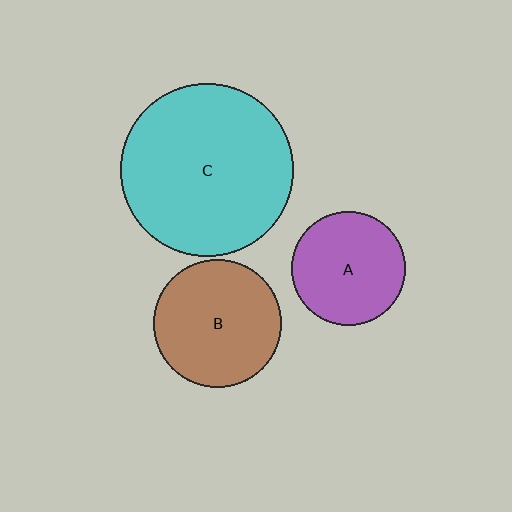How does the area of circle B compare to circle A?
Approximately 1.3 times.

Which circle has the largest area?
Circle C (cyan).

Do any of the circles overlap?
No, none of the circles overlap.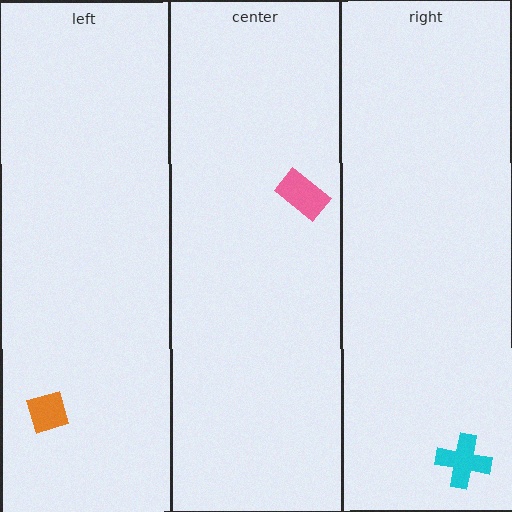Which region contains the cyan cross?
The right region.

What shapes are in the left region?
The orange diamond.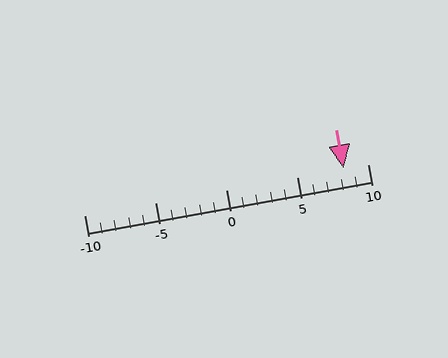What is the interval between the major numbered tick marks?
The major tick marks are spaced 5 units apart.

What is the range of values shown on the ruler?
The ruler shows values from -10 to 10.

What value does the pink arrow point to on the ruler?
The pink arrow points to approximately 8.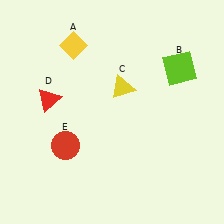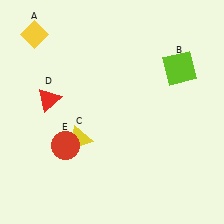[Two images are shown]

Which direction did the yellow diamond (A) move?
The yellow diamond (A) moved left.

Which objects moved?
The objects that moved are: the yellow diamond (A), the yellow triangle (C).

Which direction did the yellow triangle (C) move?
The yellow triangle (C) moved down.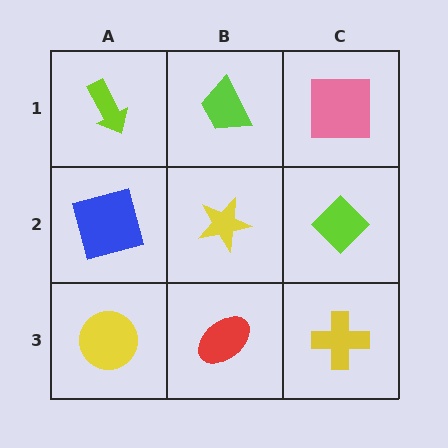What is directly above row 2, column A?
A lime arrow.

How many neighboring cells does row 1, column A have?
2.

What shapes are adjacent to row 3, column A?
A blue square (row 2, column A), a red ellipse (row 3, column B).